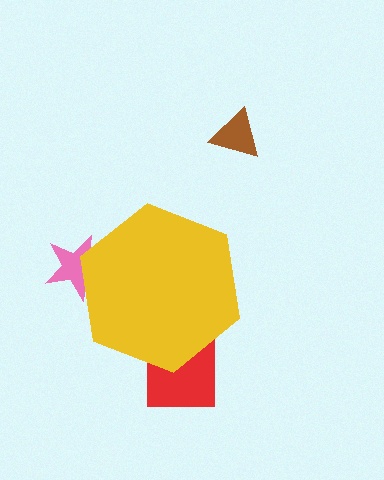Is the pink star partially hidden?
Yes, the pink star is partially hidden behind the yellow hexagon.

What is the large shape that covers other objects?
A yellow hexagon.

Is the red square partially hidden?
Yes, the red square is partially hidden behind the yellow hexagon.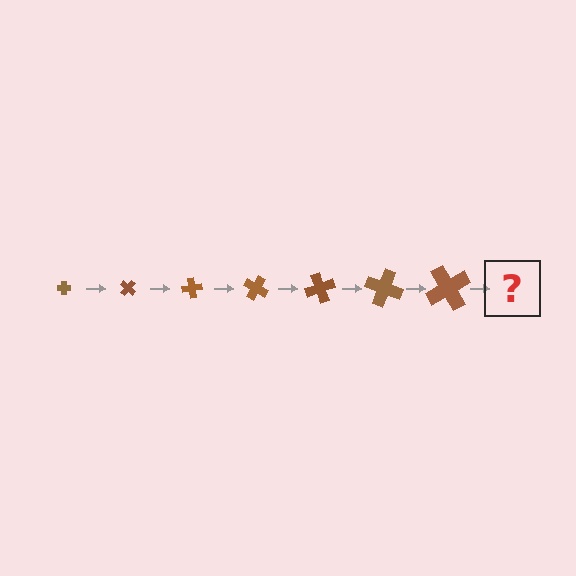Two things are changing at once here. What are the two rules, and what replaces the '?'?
The two rules are that the cross grows larger each step and it rotates 40 degrees each step. The '?' should be a cross, larger than the previous one and rotated 280 degrees from the start.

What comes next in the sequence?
The next element should be a cross, larger than the previous one and rotated 280 degrees from the start.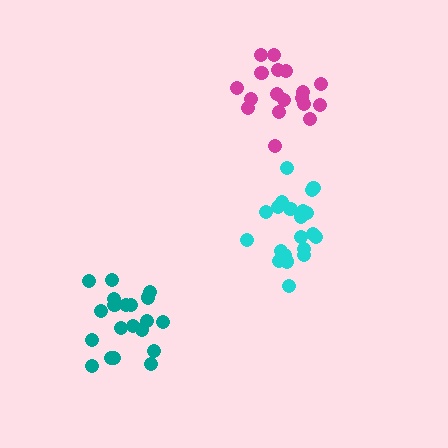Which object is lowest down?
The teal cluster is bottommost.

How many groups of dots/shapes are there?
There are 3 groups.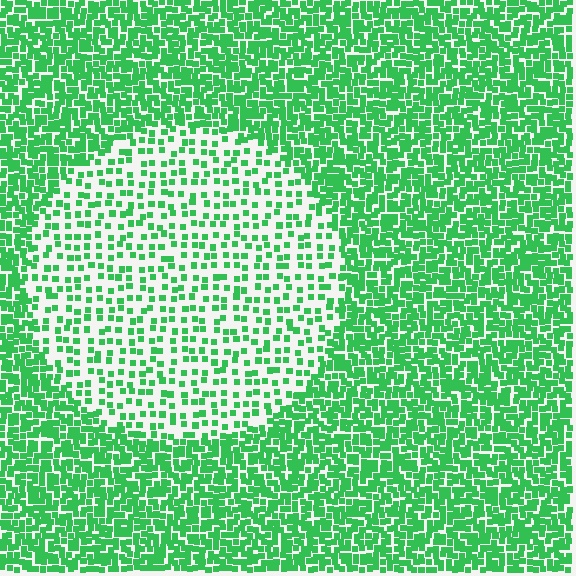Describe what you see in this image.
The image contains small green elements arranged at two different densities. A circle-shaped region is visible where the elements are less densely packed than the surrounding area.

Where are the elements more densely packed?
The elements are more densely packed outside the circle boundary.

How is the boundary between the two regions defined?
The boundary is defined by a change in element density (approximately 2.5x ratio). All elements are the same color, size, and shape.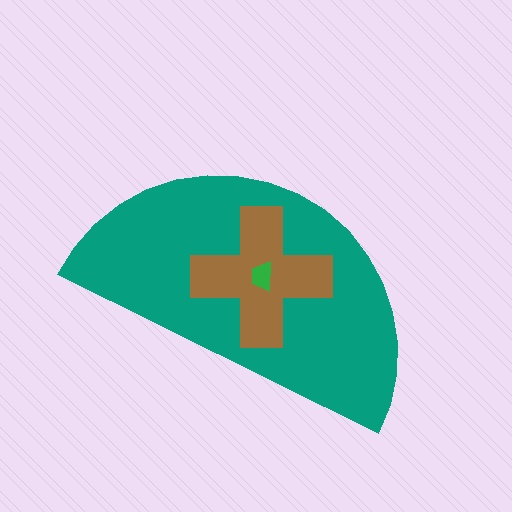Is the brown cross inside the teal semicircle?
Yes.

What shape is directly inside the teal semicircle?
The brown cross.